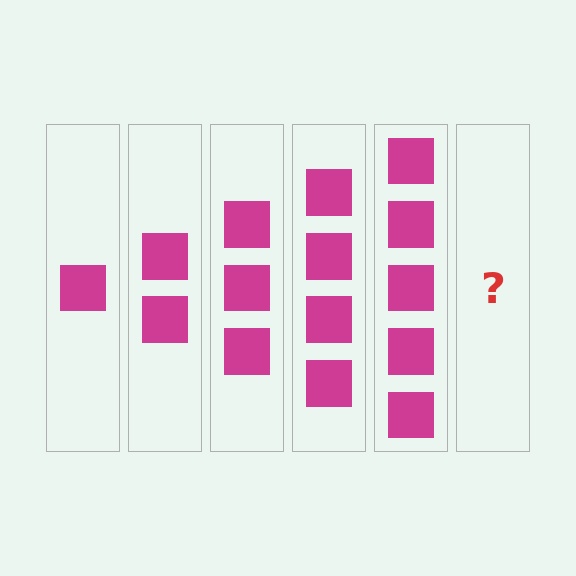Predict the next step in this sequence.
The next step is 6 squares.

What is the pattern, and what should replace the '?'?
The pattern is that each step adds one more square. The '?' should be 6 squares.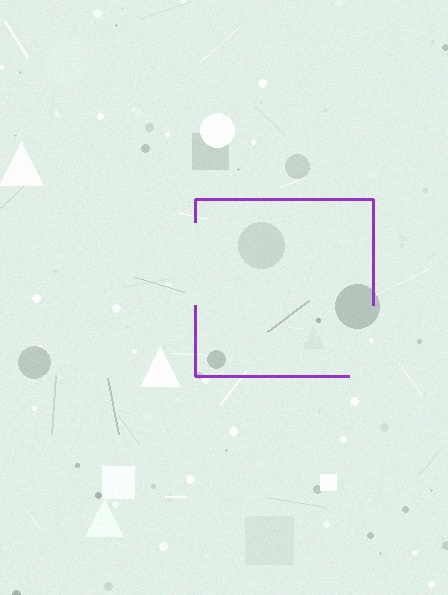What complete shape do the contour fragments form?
The contour fragments form a square.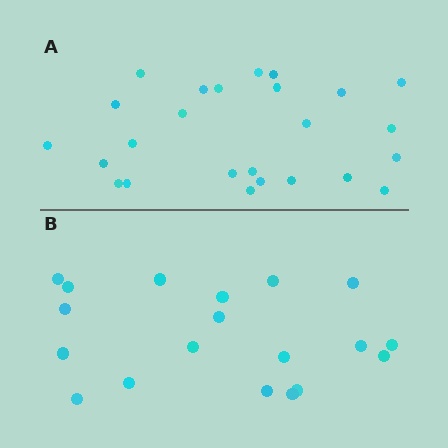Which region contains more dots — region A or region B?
Region A (the top region) has more dots.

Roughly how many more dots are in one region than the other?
Region A has about 6 more dots than region B.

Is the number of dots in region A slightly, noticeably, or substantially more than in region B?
Region A has noticeably more, but not dramatically so. The ratio is roughly 1.3 to 1.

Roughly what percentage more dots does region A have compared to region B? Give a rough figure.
About 30% more.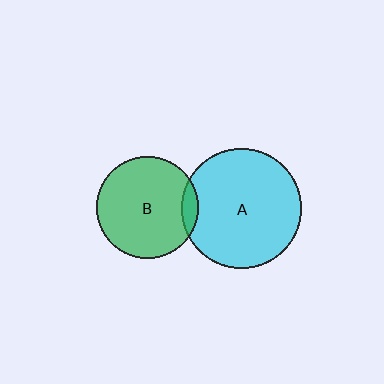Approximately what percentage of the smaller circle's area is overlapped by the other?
Approximately 10%.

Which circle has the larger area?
Circle A (cyan).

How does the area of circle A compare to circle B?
Approximately 1.4 times.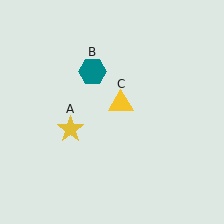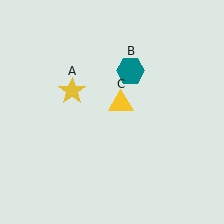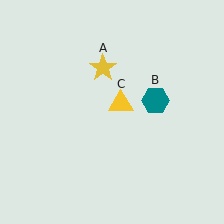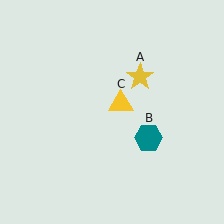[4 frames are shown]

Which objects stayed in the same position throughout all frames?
Yellow triangle (object C) remained stationary.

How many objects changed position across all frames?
2 objects changed position: yellow star (object A), teal hexagon (object B).